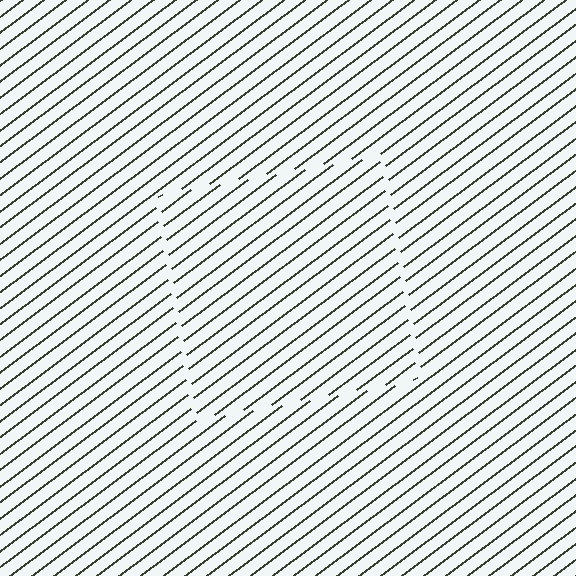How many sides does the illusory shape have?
4 sides — the line-ends trace a square.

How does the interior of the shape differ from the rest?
The interior of the shape contains the same grating, shifted by half a period — the contour is defined by the phase discontinuity where line-ends from the inner and outer gratings abut.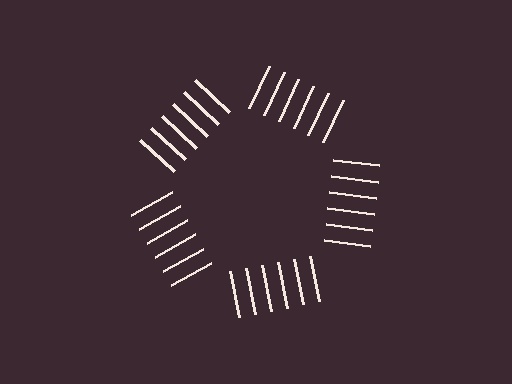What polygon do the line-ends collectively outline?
An illusory pentagon — the line segments terminate on its edges but no continuous stroke is drawn.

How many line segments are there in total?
30 — 6 along each of the 5 edges.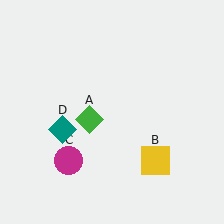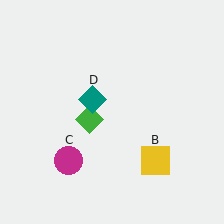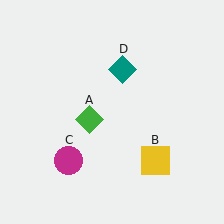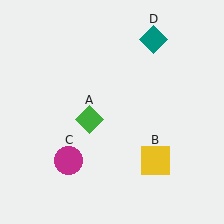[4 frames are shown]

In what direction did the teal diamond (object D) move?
The teal diamond (object D) moved up and to the right.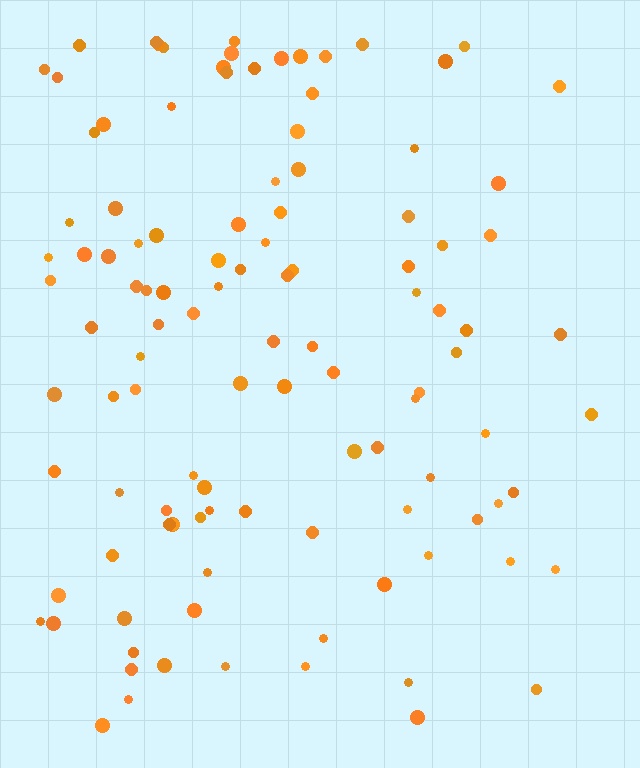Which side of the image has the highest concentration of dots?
The left.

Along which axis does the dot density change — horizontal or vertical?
Horizontal.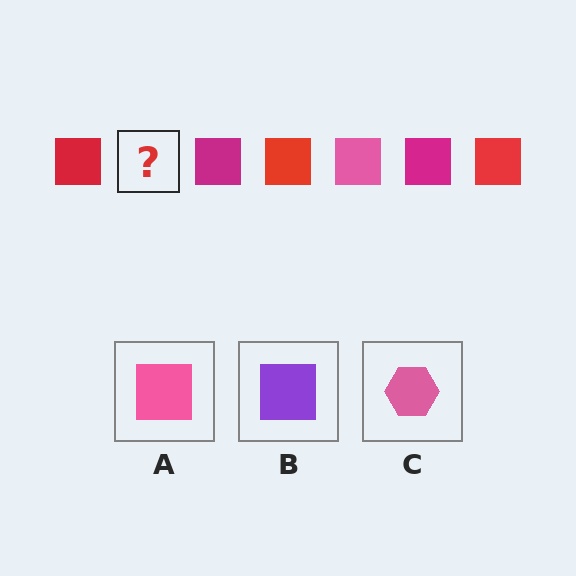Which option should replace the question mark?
Option A.